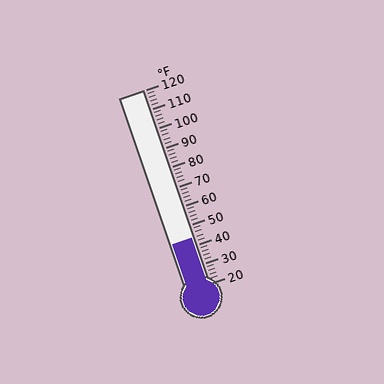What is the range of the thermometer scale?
The thermometer scale ranges from 20°F to 120°F.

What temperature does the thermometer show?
The thermometer shows approximately 44°F.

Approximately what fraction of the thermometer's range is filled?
The thermometer is filled to approximately 25% of its range.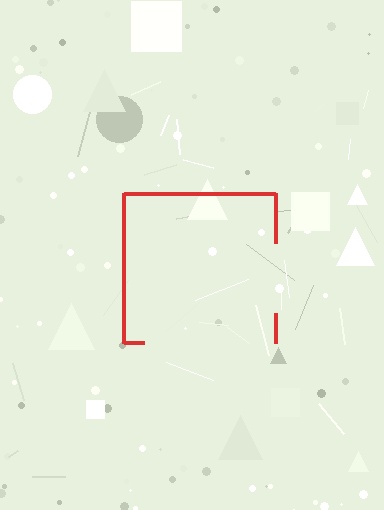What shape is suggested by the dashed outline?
The dashed outline suggests a square.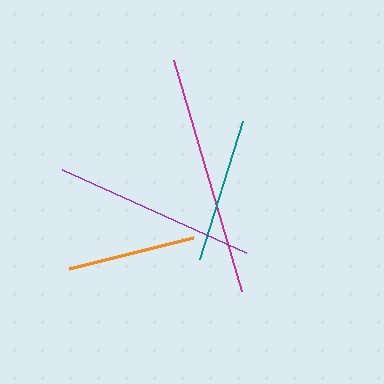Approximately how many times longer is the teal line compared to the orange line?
The teal line is approximately 1.1 times the length of the orange line.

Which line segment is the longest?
The magenta line is the longest at approximately 241 pixels.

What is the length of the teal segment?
The teal segment is approximately 144 pixels long.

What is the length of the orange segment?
The orange segment is approximately 128 pixels long.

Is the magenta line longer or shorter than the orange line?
The magenta line is longer than the orange line.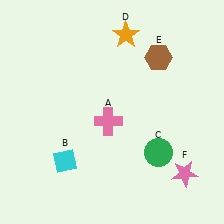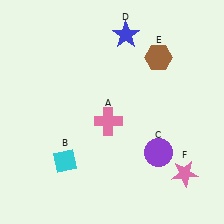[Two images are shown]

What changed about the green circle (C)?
In Image 1, C is green. In Image 2, it changed to purple.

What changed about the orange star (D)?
In Image 1, D is orange. In Image 2, it changed to blue.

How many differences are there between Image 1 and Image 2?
There are 2 differences between the two images.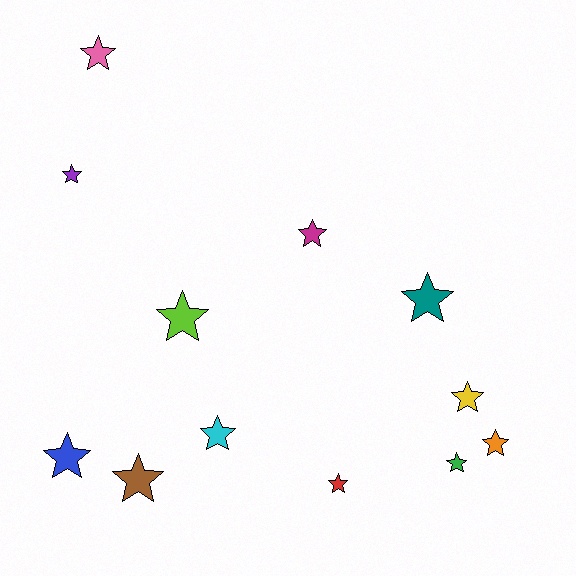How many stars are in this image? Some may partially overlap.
There are 12 stars.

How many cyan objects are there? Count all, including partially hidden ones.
There is 1 cyan object.